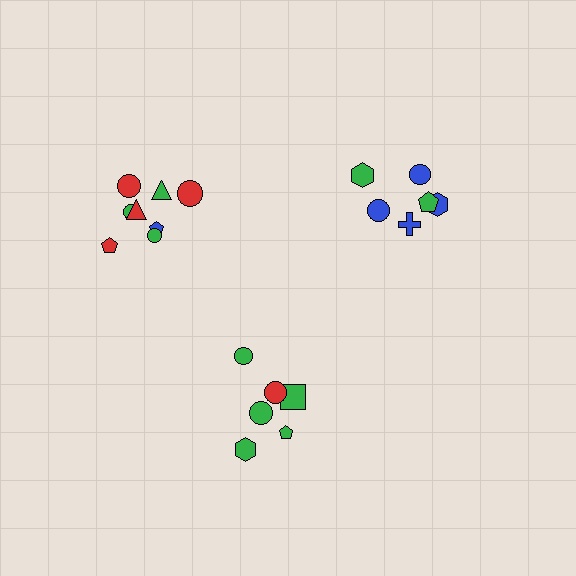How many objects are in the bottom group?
There are 6 objects.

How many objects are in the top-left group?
There are 8 objects.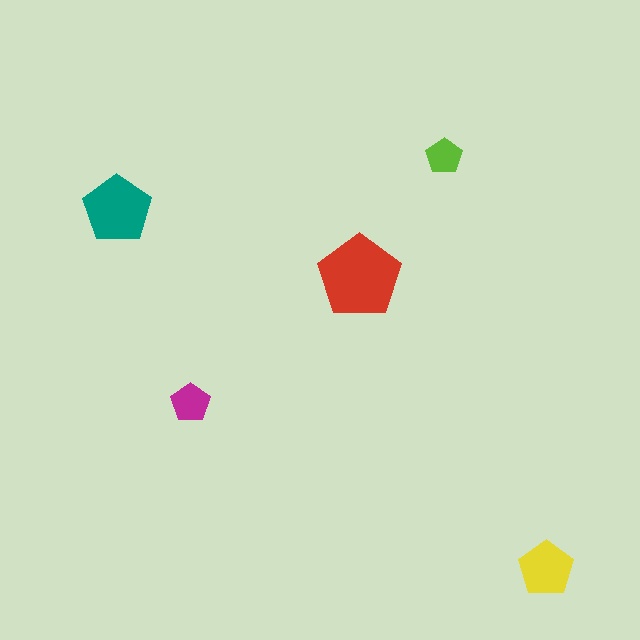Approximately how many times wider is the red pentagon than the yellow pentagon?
About 1.5 times wider.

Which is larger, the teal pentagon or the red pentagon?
The red one.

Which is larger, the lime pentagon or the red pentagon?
The red one.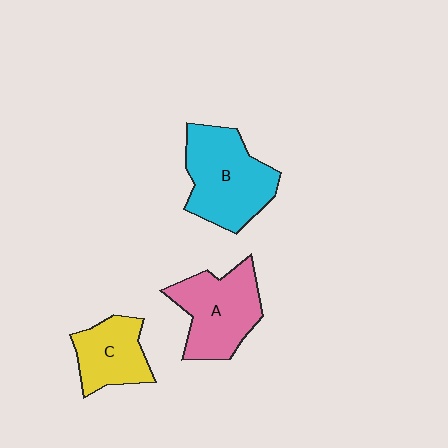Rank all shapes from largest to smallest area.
From largest to smallest: B (cyan), A (pink), C (yellow).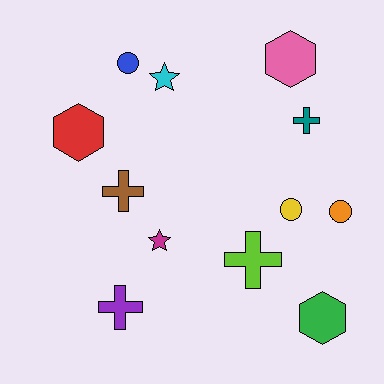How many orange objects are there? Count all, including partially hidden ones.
There is 1 orange object.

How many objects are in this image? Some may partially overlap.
There are 12 objects.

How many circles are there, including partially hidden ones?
There are 3 circles.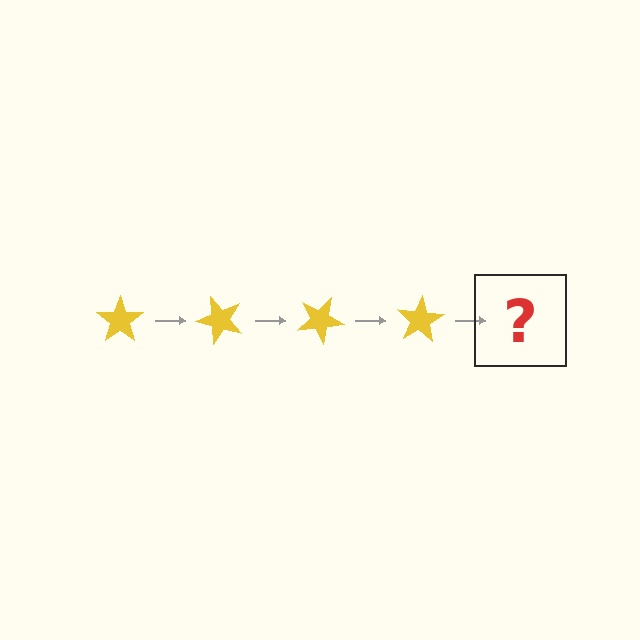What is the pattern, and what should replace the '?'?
The pattern is that the star rotates 50 degrees each step. The '?' should be a yellow star rotated 200 degrees.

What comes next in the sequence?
The next element should be a yellow star rotated 200 degrees.